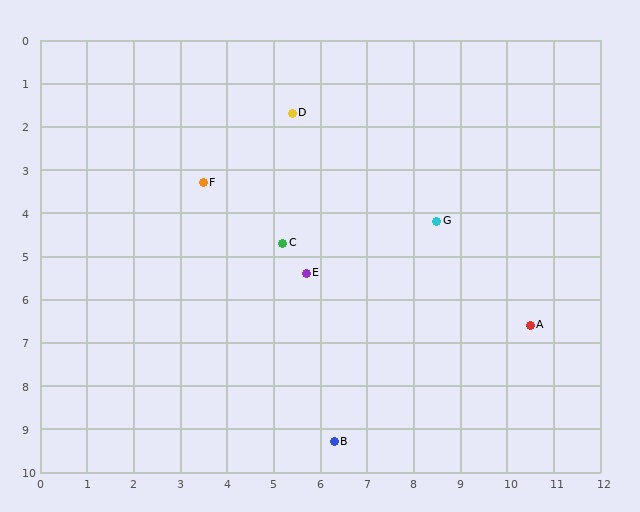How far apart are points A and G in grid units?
Points A and G are about 3.1 grid units apart.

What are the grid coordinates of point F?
Point F is at approximately (3.5, 3.3).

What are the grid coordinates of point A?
Point A is at approximately (10.5, 6.6).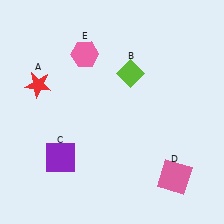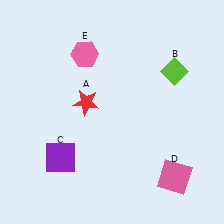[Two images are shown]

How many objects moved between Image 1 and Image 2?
2 objects moved between the two images.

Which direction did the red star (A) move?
The red star (A) moved right.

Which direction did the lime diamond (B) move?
The lime diamond (B) moved right.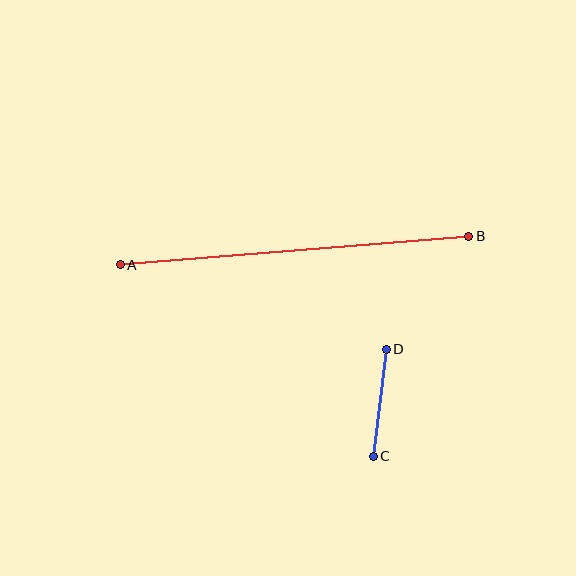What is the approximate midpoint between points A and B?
The midpoint is at approximately (295, 250) pixels.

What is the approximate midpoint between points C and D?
The midpoint is at approximately (380, 403) pixels.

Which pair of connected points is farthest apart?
Points A and B are farthest apart.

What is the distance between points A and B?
The distance is approximately 350 pixels.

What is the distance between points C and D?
The distance is approximately 108 pixels.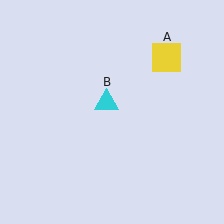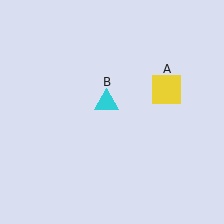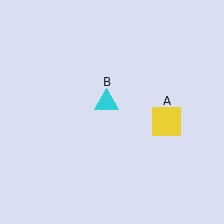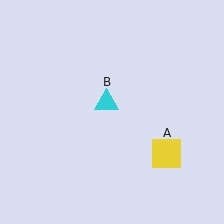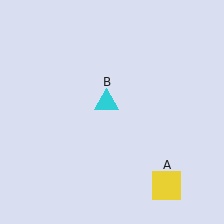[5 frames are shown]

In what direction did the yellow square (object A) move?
The yellow square (object A) moved down.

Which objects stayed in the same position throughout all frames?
Cyan triangle (object B) remained stationary.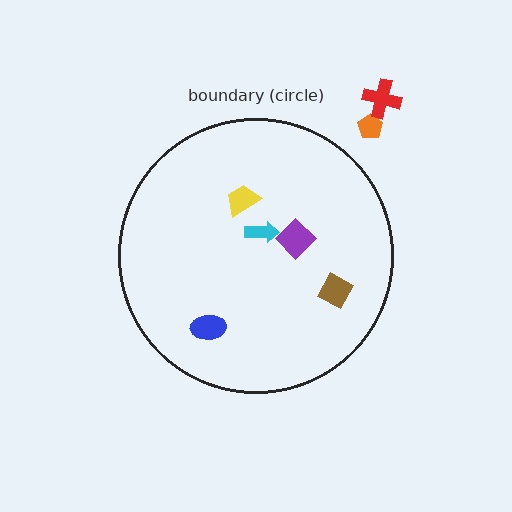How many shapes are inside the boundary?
5 inside, 2 outside.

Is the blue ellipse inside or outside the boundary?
Inside.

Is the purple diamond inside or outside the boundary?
Inside.